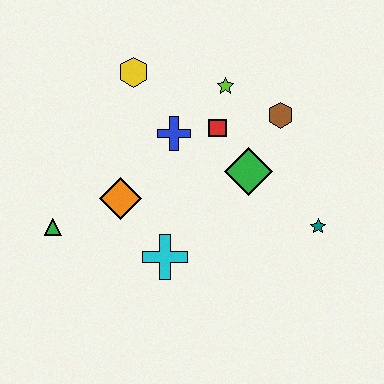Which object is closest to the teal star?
The green diamond is closest to the teal star.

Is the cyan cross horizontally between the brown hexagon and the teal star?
No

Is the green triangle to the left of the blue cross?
Yes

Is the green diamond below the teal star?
No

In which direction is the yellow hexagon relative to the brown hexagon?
The yellow hexagon is to the left of the brown hexagon.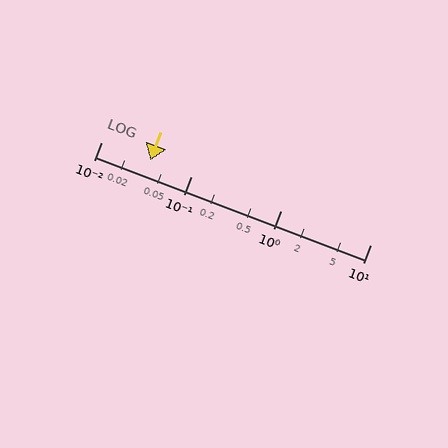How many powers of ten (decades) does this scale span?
The scale spans 3 decades, from 0.01 to 10.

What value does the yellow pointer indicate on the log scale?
The pointer indicates approximately 0.035.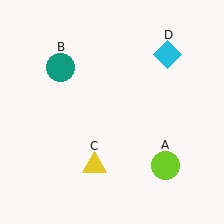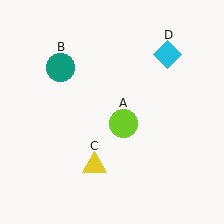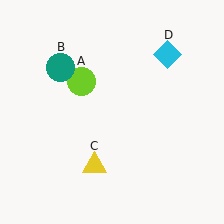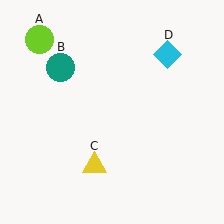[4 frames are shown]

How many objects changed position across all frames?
1 object changed position: lime circle (object A).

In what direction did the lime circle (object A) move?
The lime circle (object A) moved up and to the left.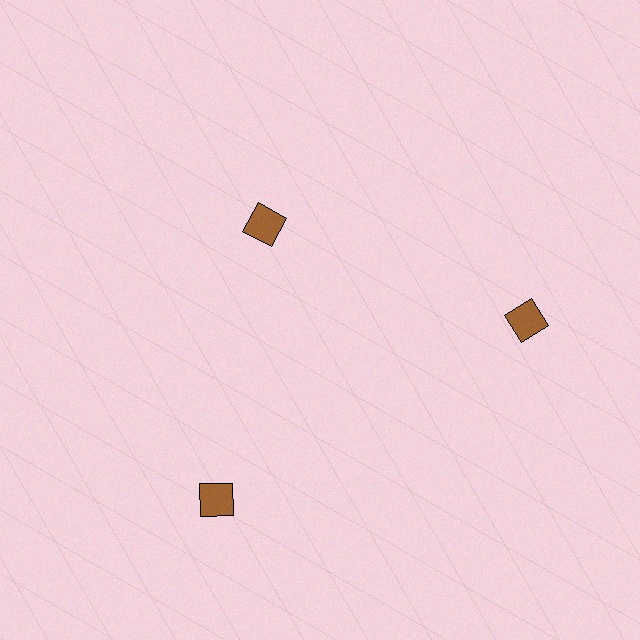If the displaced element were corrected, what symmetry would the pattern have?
It would have 3-fold rotational symmetry — the pattern would map onto itself every 120 degrees.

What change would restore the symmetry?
The symmetry would be restored by moving it outward, back onto the ring so that all 3 diamonds sit at equal angles and equal distance from the center.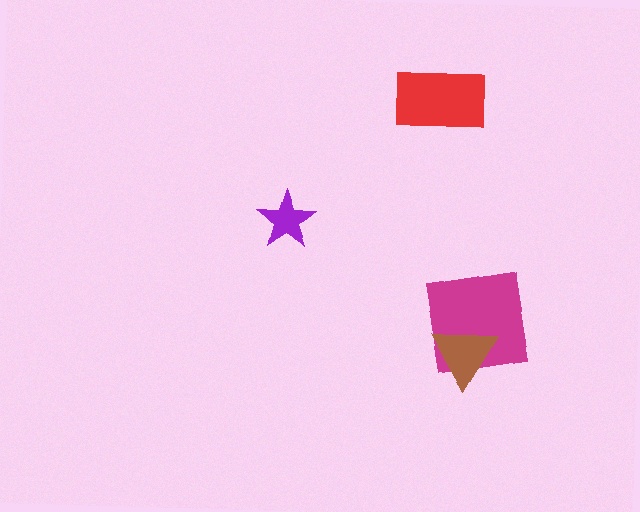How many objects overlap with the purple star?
0 objects overlap with the purple star.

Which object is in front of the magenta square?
The brown triangle is in front of the magenta square.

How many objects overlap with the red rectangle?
0 objects overlap with the red rectangle.